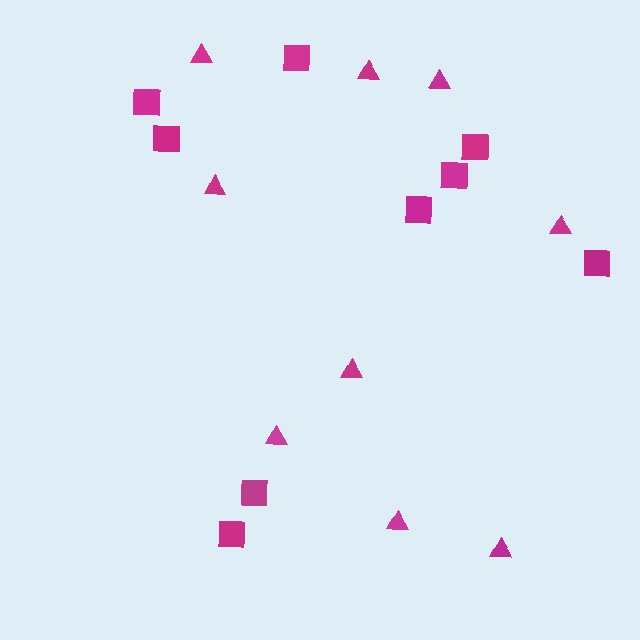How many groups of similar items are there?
There are 2 groups: one group of triangles (9) and one group of squares (9).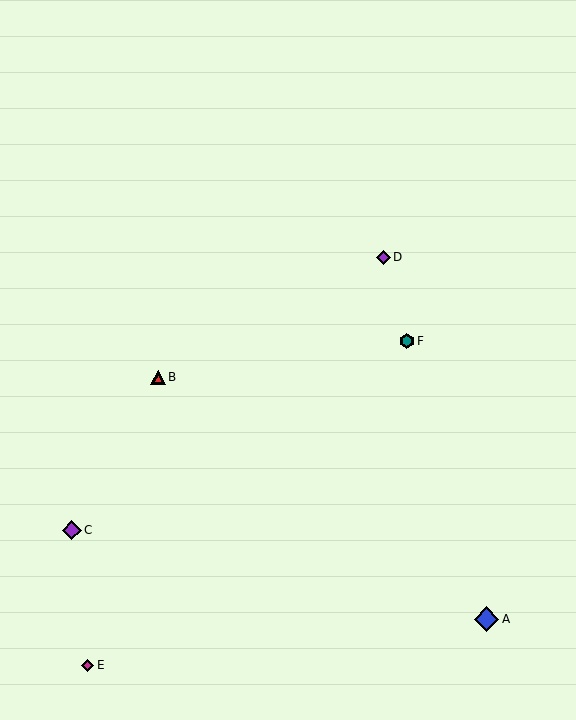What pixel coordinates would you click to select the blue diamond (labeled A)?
Click at (487, 619) to select the blue diamond A.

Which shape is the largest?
The blue diamond (labeled A) is the largest.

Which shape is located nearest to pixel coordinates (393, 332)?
The teal hexagon (labeled F) at (407, 341) is nearest to that location.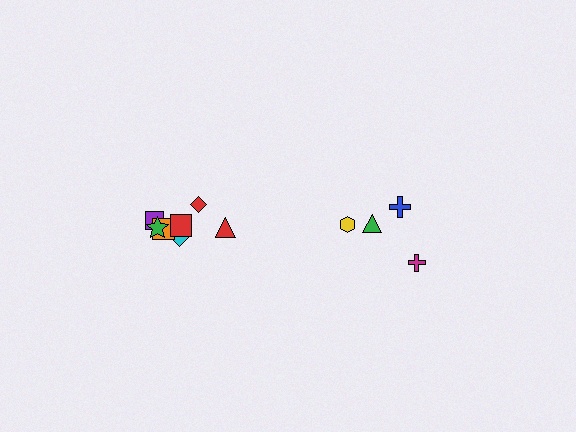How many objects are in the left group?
There are 7 objects.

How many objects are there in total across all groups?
There are 11 objects.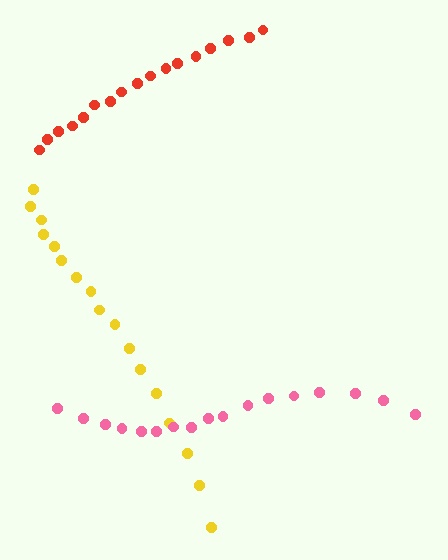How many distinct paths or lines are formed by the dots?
There are 3 distinct paths.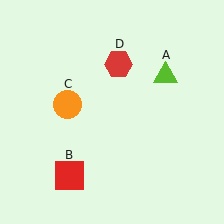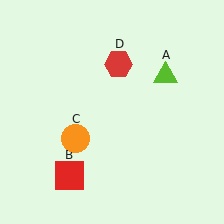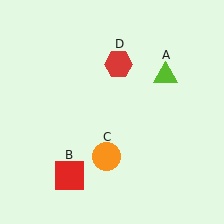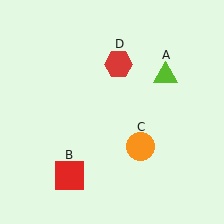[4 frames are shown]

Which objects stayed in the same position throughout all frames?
Lime triangle (object A) and red square (object B) and red hexagon (object D) remained stationary.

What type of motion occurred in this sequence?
The orange circle (object C) rotated counterclockwise around the center of the scene.